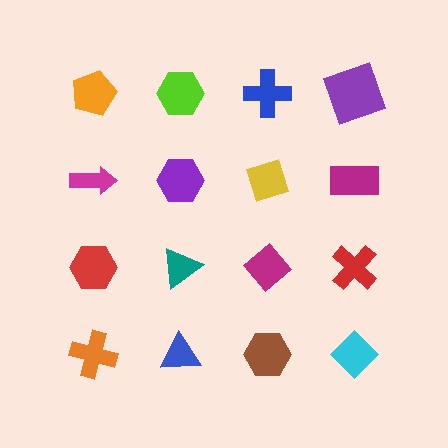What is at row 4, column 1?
An orange cross.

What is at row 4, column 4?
A cyan diamond.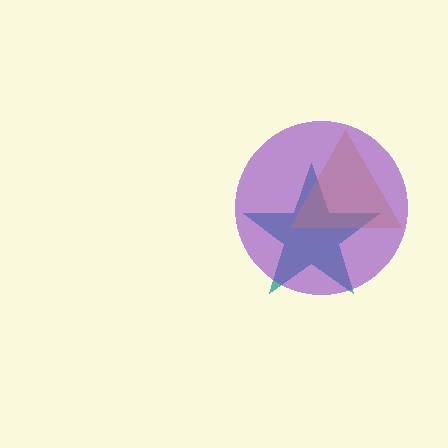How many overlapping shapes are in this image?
There are 3 overlapping shapes in the image.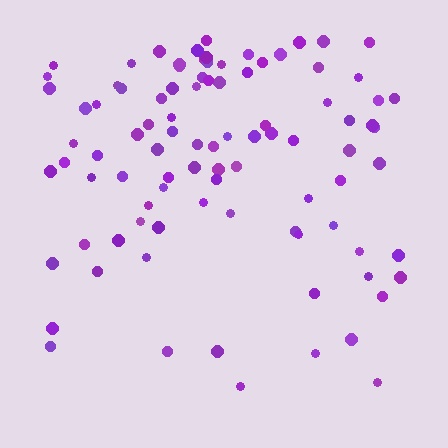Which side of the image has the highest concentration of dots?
The top.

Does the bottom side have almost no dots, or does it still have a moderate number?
Still a moderate number, just noticeably fewer than the top.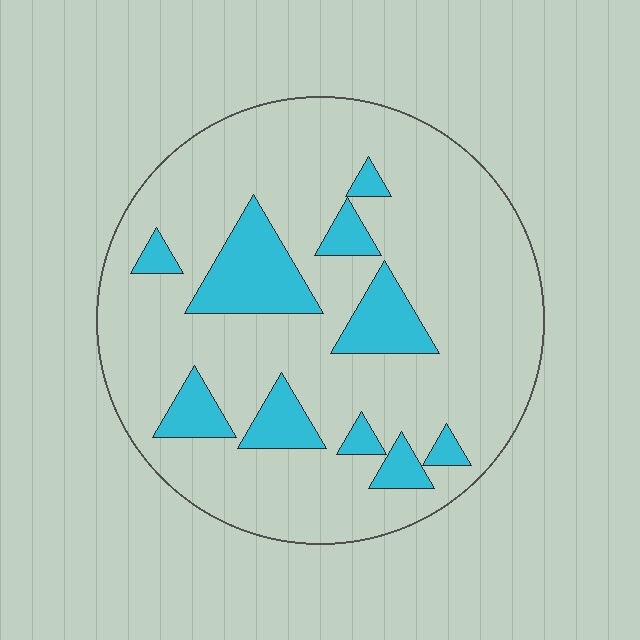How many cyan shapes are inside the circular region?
10.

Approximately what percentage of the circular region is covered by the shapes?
Approximately 20%.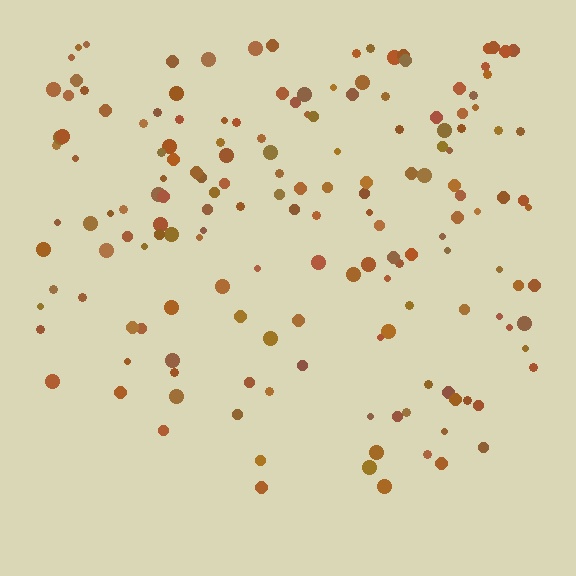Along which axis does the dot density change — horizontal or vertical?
Vertical.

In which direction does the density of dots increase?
From bottom to top, with the top side densest.